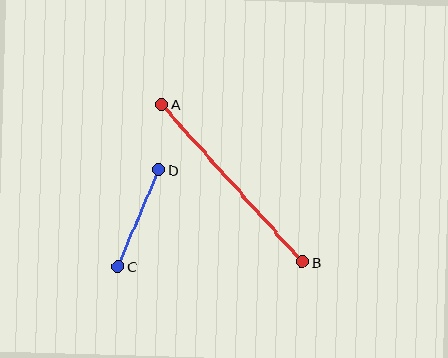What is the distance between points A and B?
The distance is approximately 211 pixels.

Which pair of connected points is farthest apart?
Points A and B are farthest apart.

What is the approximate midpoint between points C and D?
The midpoint is at approximately (139, 218) pixels.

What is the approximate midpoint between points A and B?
The midpoint is at approximately (232, 183) pixels.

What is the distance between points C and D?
The distance is approximately 105 pixels.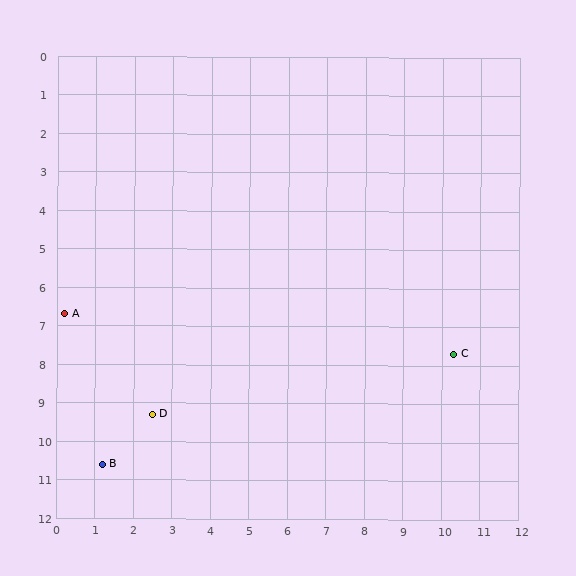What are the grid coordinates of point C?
Point C is at approximately (10.3, 7.7).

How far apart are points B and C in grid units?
Points B and C are about 9.6 grid units apart.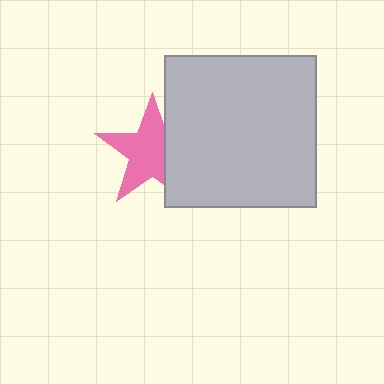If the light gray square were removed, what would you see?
You would see the complete pink star.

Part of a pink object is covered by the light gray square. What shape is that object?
It is a star.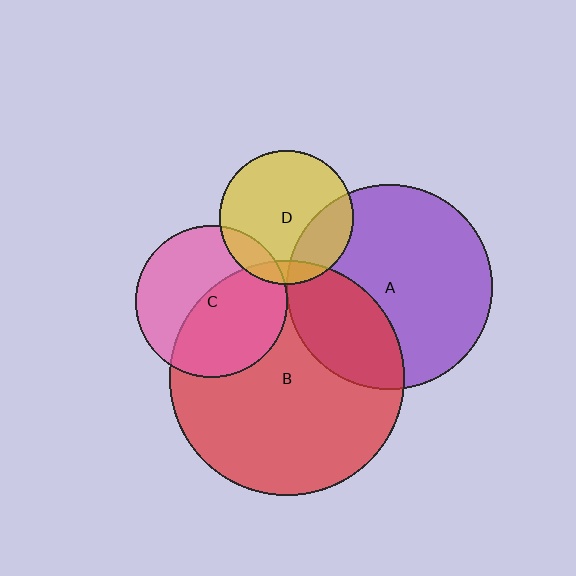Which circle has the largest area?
Circle B (red).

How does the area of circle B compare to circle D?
Approximately 3.1 times.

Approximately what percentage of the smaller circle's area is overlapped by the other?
Approximately 30%.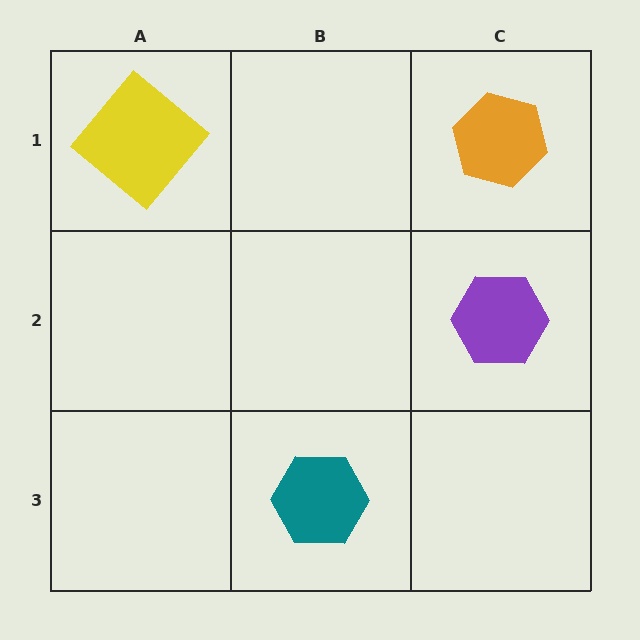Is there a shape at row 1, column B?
No, that cell is empty.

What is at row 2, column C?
A purple hexagon.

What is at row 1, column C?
An orange hexagon.